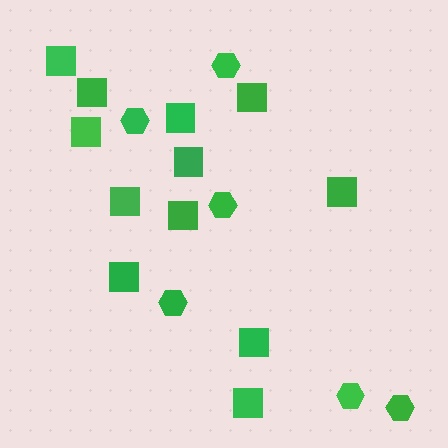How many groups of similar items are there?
There are 2 groups: one group of squares (12) and one group of hexagons (6).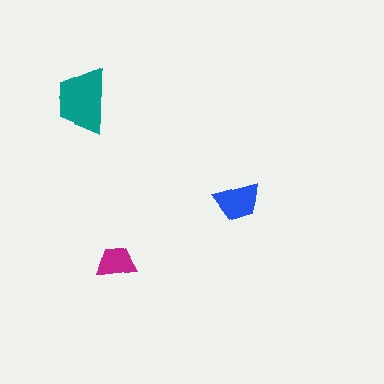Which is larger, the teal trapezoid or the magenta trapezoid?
The teal one.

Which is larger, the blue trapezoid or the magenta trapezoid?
The blue one.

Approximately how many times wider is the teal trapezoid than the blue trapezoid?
About 1.5 times wider.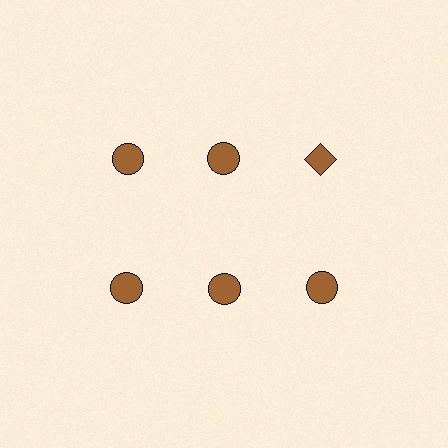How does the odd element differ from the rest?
It has a different shape: diamond instead of circle.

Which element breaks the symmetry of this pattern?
The brown diamond in the top row, center column breaks the symmetry. All other shapes are brown circles.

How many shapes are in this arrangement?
There are 6 shapes arranged in a grid pattern.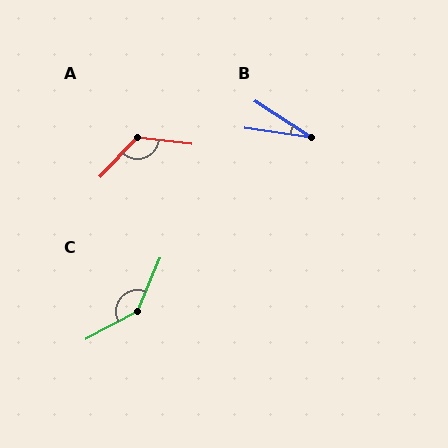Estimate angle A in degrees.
Approximately 126 degrees.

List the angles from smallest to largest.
B (25°), A (126°), C (141°).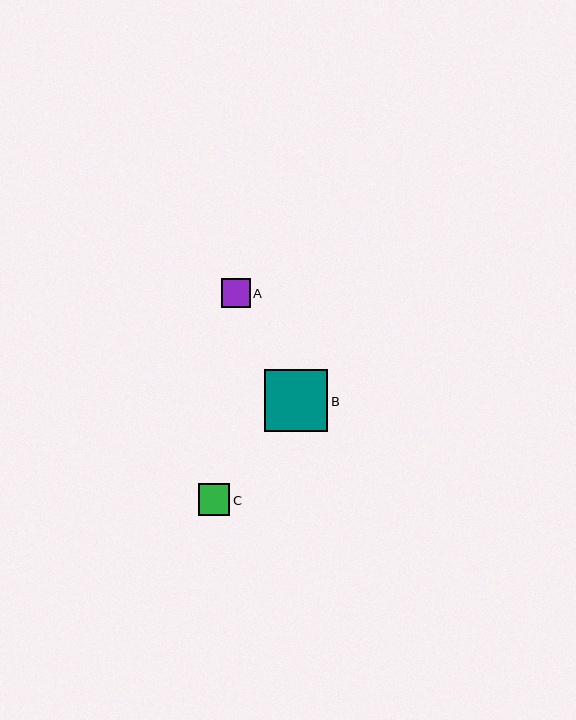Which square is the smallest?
Square A is the smallest with a size of approximately 29 pixels.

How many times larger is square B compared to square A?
Square B is approximately 2.2 times the size of square A.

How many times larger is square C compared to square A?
Square C is approximately 1.1 times the size of square A.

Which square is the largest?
Square B is the largest with a size of approximately 63 pixels.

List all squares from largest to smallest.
From largest to smallest: B, C, A.